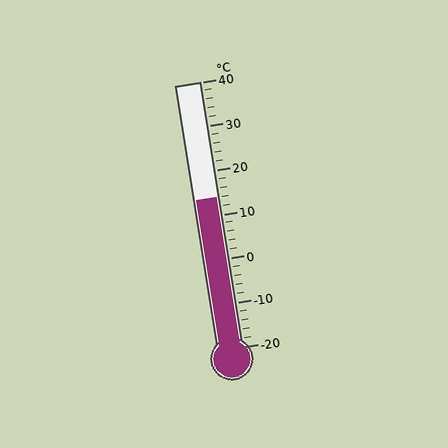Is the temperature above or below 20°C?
The temperature is below 20°C.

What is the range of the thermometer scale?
The thermometer scale ranges from -20°C to 40°C.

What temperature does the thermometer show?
The thermometer shows approximately 14°C.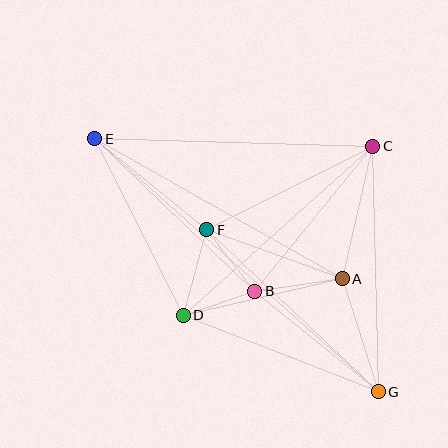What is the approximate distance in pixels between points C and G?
The distance between C and G is approximately 246 pixels.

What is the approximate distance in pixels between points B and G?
The distance between B and G is approximately 159 pixels.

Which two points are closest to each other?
Points B and D are closest to each other.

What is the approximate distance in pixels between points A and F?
The distance between A and F is approximately 144 pixels.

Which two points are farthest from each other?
Points E and G are farthest from each other.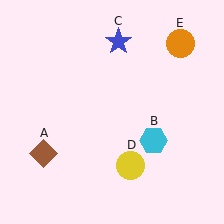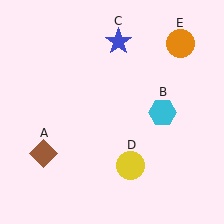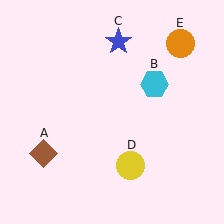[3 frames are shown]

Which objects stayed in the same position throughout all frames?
Brown diamond (object A) and blue star (object C) and yellow circle (object D) and orange circle (object E) remained stationary.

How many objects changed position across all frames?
1 object changed position: cyan hexagon (object B).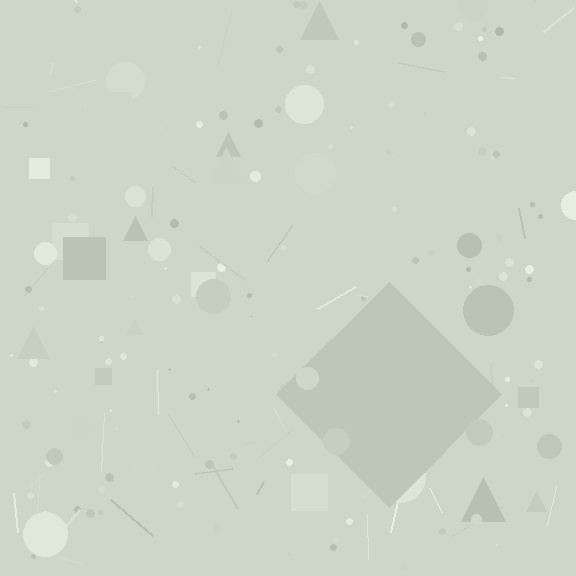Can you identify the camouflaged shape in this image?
The camouflaged shape is a diamond.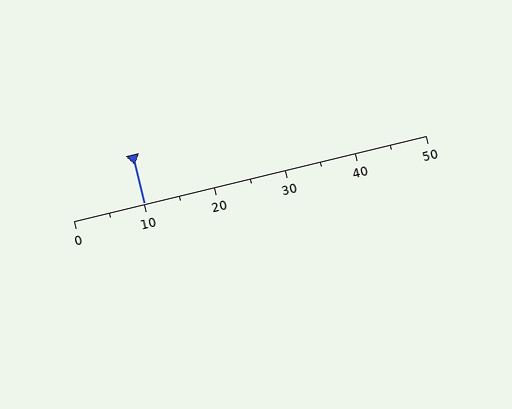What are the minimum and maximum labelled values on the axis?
The axis runs from 0 to 50.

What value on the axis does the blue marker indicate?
The marker indicates approximately 10.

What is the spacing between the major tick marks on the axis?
The major ticks are spaced 10 apart.